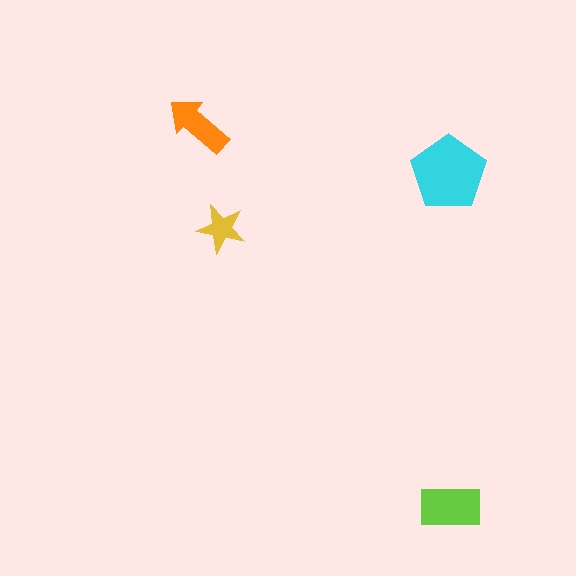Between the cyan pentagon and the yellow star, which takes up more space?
The cyan pentagon.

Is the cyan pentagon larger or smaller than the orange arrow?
Larger.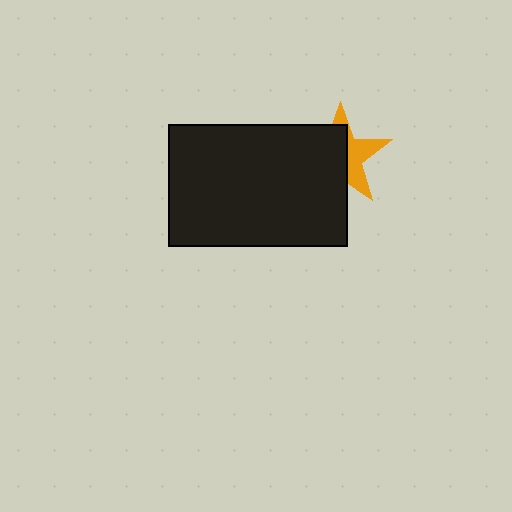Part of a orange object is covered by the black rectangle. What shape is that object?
It is a star.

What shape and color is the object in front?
The object in front is a black rectangle.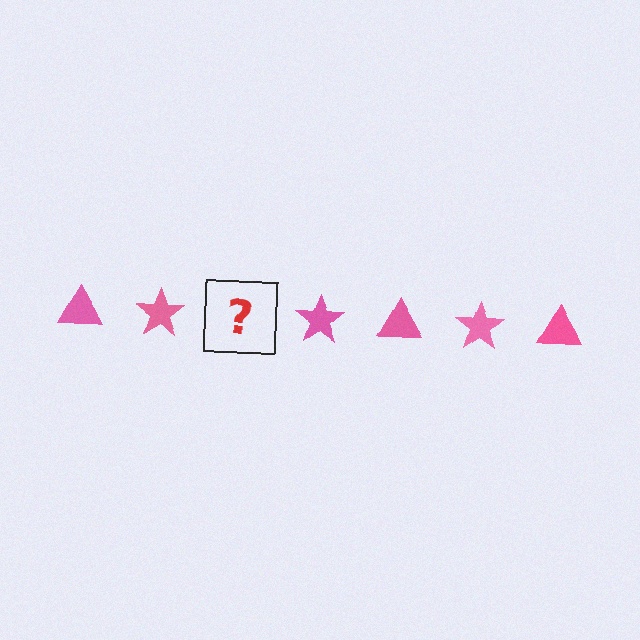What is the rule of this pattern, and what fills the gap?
The rule is that the pattern cycles through triangle, star shapes in pink. The gap should be filled with a pink triangle.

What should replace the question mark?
The question mark should be replaced with a pink triangle.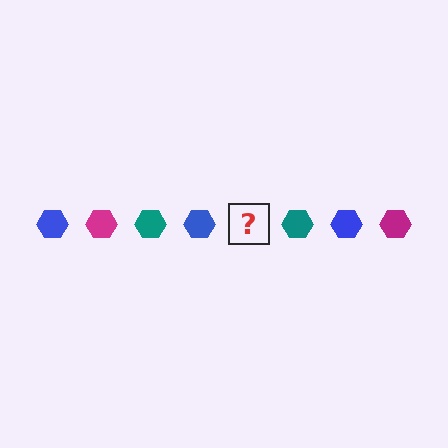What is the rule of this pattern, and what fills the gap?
The rule is that the pattern cycles through blue, magenta, teal hexagons. The gap should be filled with a magenta hexagon.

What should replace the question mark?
The question mark should be replaced with a magenta hexagon.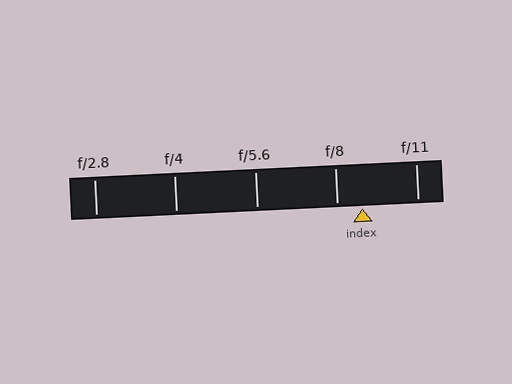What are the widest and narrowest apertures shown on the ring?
The widest aperture shown is f/2.8 and the narrowest is f/11.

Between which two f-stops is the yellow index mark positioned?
The index mark is between f/8 and f/11.